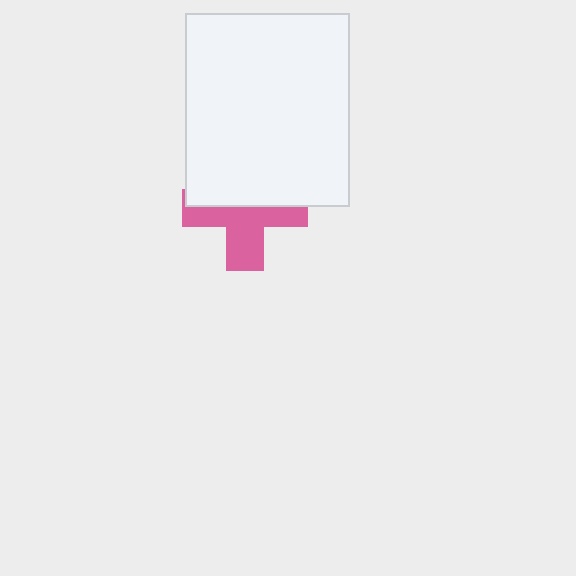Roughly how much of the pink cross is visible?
About half of it is visible (roughly 52%).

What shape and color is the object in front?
The object in front is a white rectangle.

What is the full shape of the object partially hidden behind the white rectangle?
The partially hidden object is a pink cross.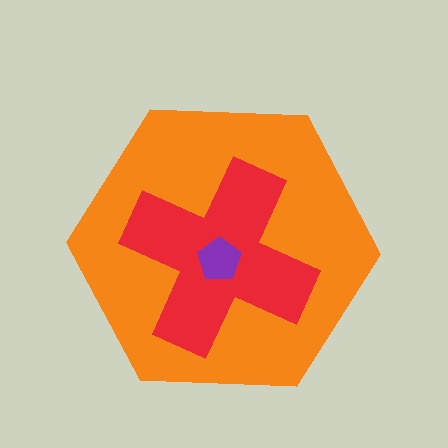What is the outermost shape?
The orange hexagon.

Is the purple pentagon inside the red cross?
Yes.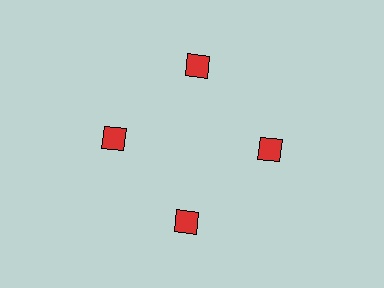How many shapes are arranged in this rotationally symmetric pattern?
There are 4 shapes, arranged in 4 groups of 1.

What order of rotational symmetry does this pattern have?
This pattern has 4-fold rotational symmetry.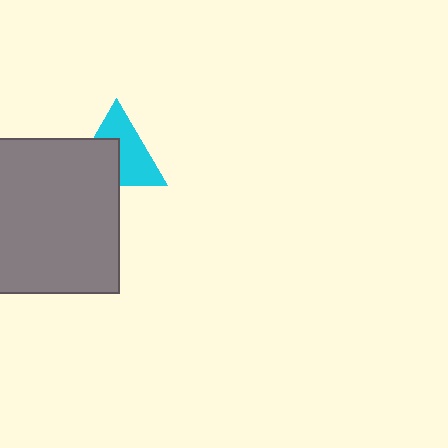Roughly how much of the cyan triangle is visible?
About half of it is visible (roughly 57%).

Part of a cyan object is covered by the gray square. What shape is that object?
It is a triangle.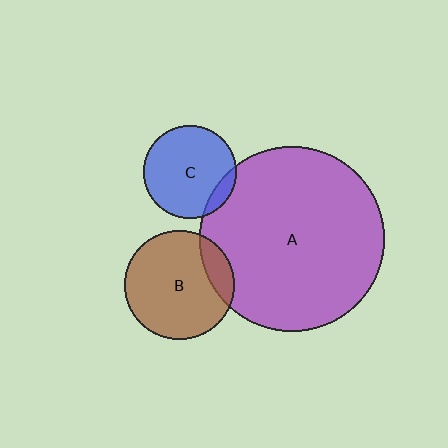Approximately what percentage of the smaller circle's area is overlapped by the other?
Approximately 15%.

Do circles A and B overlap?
Yes.